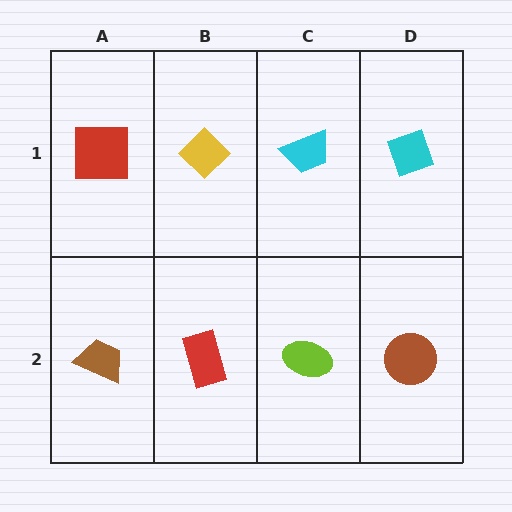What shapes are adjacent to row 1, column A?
A brown trapezoid (row 2, column A), a yellow diamond (row 1, column B).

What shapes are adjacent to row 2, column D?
A cyan diamond (row 1, column D), a lime ellipse (row 2, column C).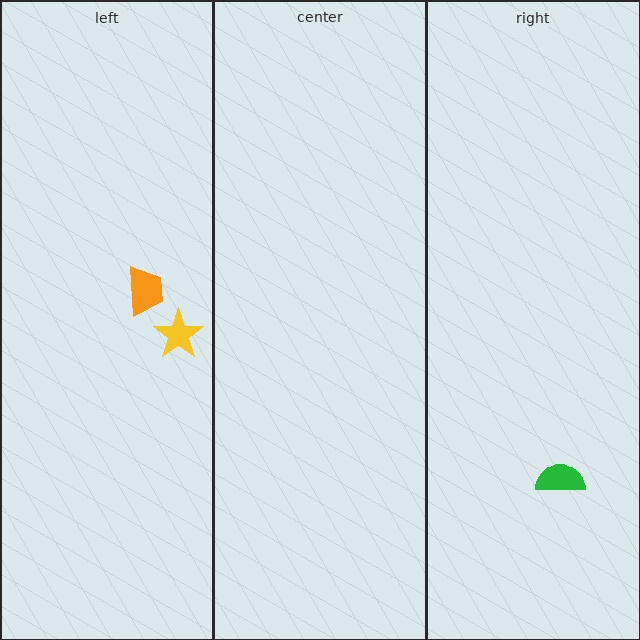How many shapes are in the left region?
2.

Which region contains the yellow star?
The left region.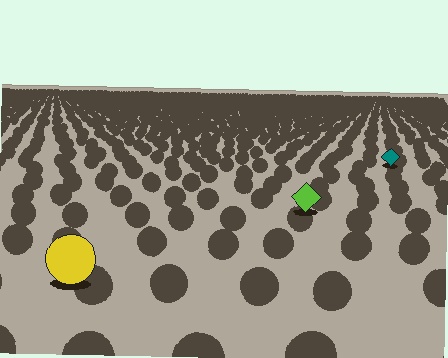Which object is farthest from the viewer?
The teal diamond is farthest from the viewer. It appears smaller and the ground texture around it is denser.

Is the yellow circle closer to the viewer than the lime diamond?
Yes. The yellow circle is closer — you can tell from the texture gradient: the ground texture is coarser near it.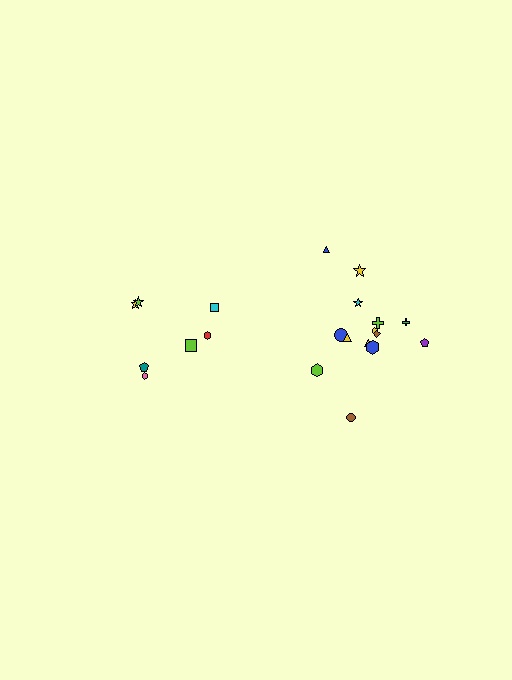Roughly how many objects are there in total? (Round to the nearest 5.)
Roughly 20 objects in total.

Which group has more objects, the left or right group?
The right group.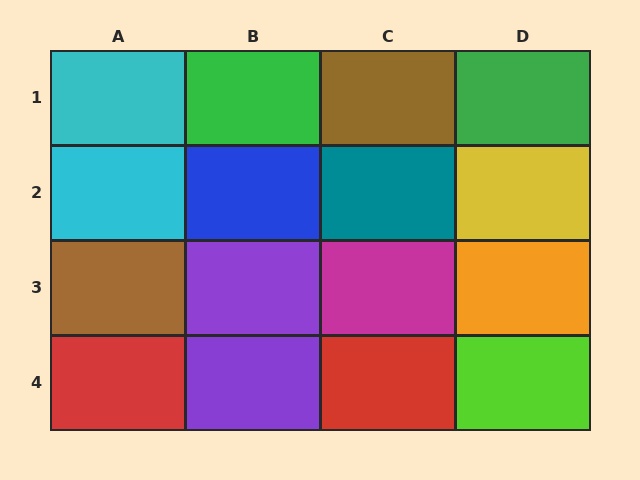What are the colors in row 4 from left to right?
Red, purple, red, lime.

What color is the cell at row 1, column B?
Green.